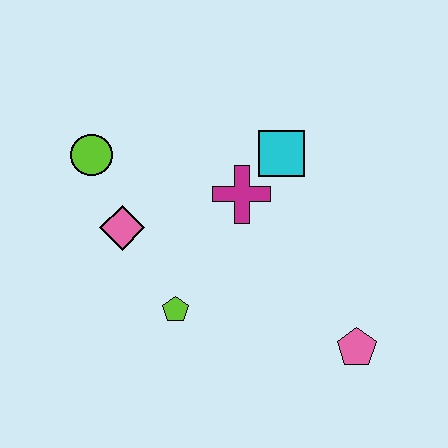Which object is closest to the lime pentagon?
The pink diamond is closest to the lime pentagon.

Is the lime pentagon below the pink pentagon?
No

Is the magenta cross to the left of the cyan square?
Yes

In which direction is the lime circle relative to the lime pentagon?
The lime circle is above the lime pentagon.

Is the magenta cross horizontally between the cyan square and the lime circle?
Yes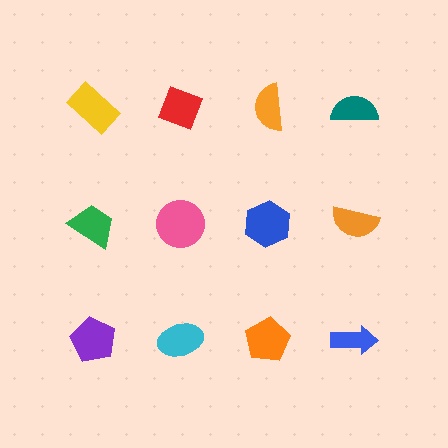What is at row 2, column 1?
A green trapezoid.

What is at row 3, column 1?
A purple pentagon.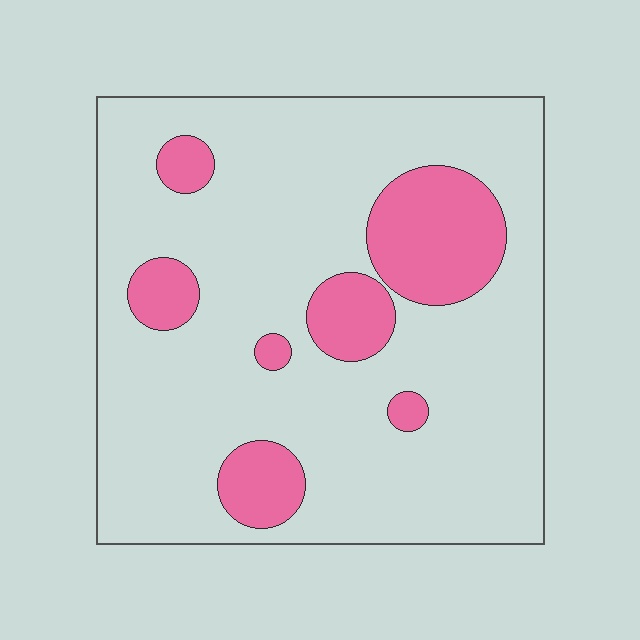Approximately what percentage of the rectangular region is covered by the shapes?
Approximately 20%.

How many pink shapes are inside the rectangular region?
7.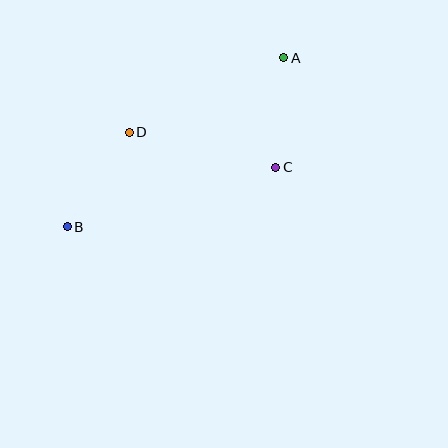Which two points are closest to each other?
Points A and C are closest to each other.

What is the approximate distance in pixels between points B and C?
The distance between B and C is approximately 217 pixels.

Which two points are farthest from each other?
Points A and B are farthest from each other.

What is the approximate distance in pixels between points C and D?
The distance between C and D is approximately 150 pixels.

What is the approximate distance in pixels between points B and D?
The distance between B and D is approximately 112 pixels.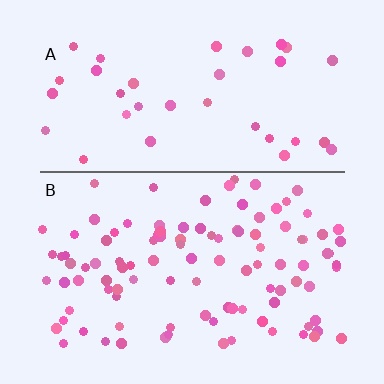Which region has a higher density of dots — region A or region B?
B (the bottom).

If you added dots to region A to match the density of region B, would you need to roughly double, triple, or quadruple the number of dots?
Approximately triple.